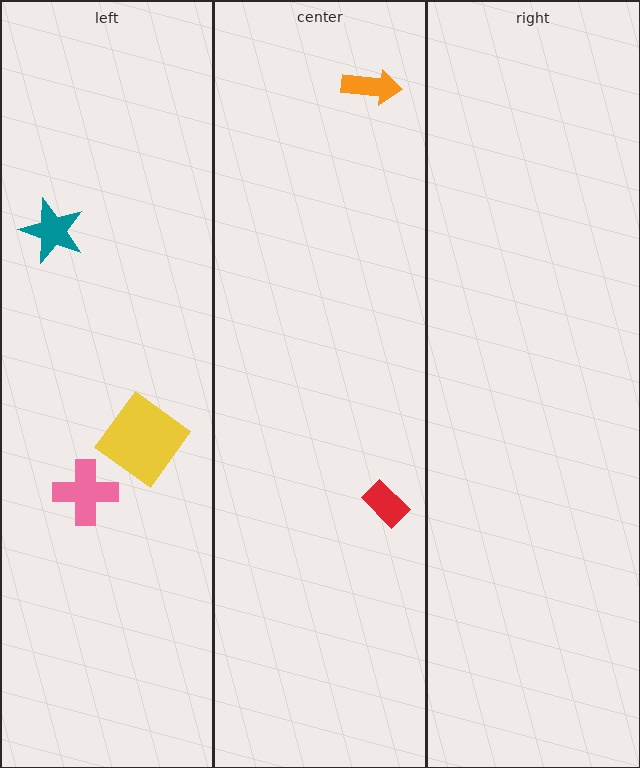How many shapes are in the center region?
2.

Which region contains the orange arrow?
The center region.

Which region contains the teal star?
The left region.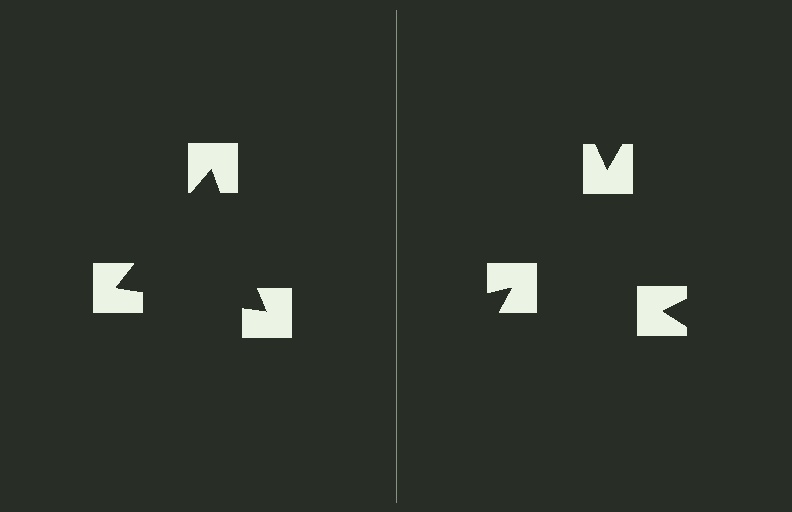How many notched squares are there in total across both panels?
6 — 3 on each side.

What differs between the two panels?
The notched squares are positioned identically on both sides; only the wedge orientations differ. On the left they align to a triangle; on the right they are misaligned.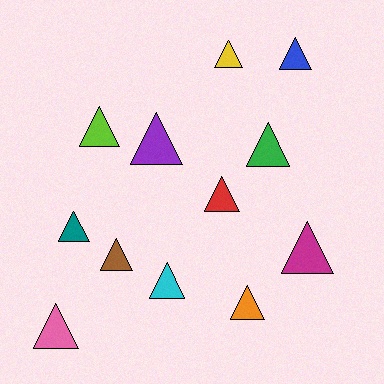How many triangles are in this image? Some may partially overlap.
There are 12 triangles.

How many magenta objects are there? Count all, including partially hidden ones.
There is 1 magenta object.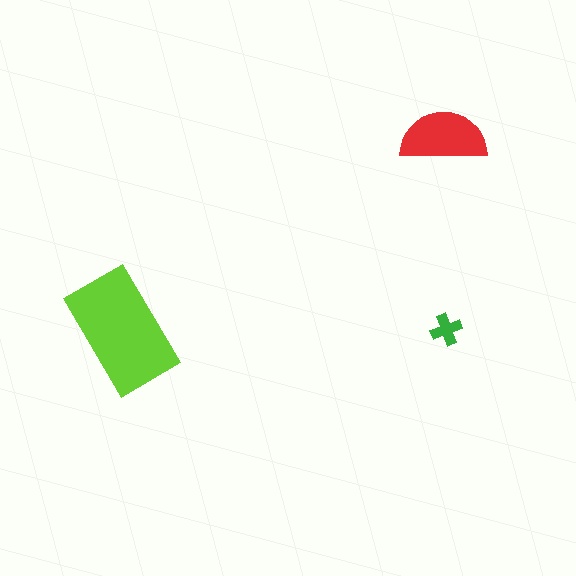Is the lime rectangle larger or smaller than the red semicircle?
Larger.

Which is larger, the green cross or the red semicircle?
The red semicircle.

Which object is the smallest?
The green cross.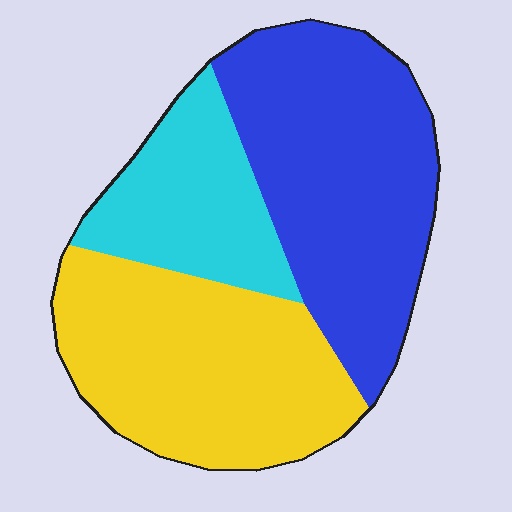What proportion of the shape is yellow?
Yellow takes up about three eighths (3/8) of the shape.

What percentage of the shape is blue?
Blue takes up about two fifths (2/5) of the shape.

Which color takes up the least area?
Cyan, at roughly 20%.